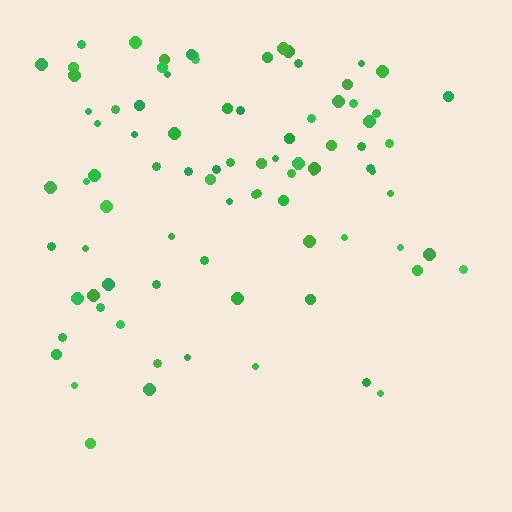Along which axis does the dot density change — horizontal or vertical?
Vertical.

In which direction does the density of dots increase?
From bottom to top, with the top side densest.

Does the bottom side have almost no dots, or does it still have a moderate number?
Still a moderate number, just noticeably fewer than the top.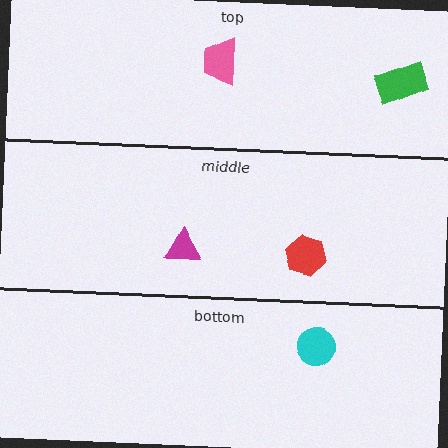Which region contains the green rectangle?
The top region.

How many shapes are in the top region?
2.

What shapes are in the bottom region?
The cyan circle.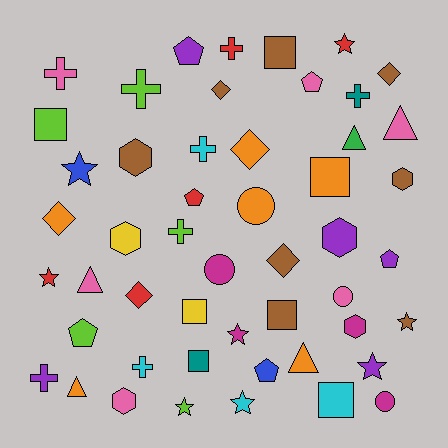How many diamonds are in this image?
There are 6 diamonds.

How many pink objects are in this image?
There are 6 pink objects.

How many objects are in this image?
There are 50 objects.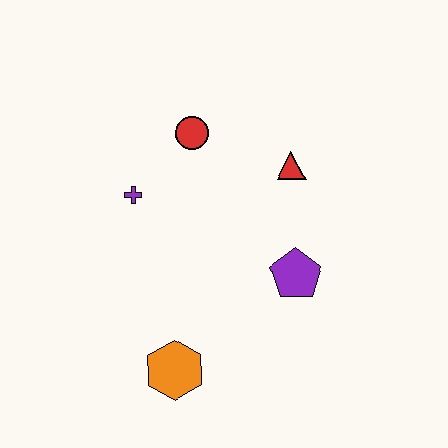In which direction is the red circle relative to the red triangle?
The red circle is to the left of the red triangle.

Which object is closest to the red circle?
The purple cross is closest to the red circle.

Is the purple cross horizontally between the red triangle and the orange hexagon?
No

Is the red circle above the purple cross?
Yes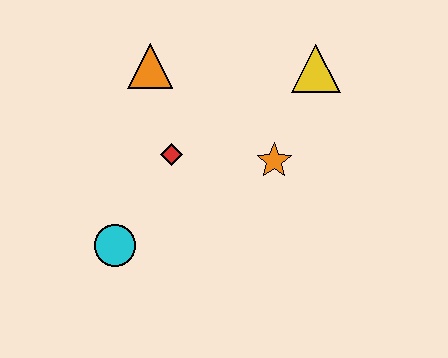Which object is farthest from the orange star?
The cyan circle is farthest from the orange star.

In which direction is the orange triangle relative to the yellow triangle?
The orange triangle is to the left of the yellow triangle.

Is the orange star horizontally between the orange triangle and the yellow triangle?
Yes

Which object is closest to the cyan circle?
The red diamond is closest to the cyan circle.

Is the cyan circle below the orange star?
Yes